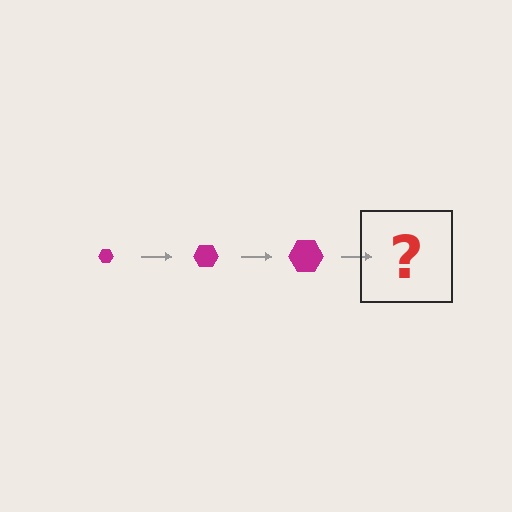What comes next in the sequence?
The next element should be a magenta hexagon, larger than the previous one.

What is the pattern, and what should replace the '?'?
The pattern is that the hexagon gets progressively larger each step. The '?' should be a magenta hexagon, larger than the previous one.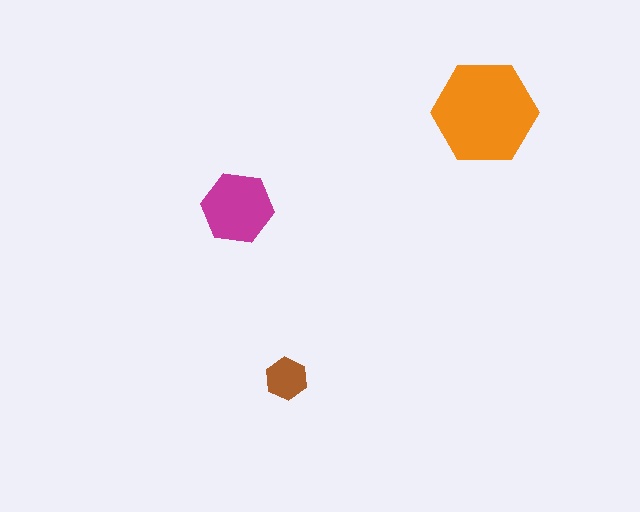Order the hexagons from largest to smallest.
the orange one, the magenta one, the brown one.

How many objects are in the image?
There are 3 objects in the image.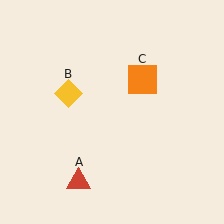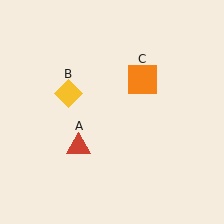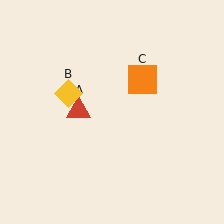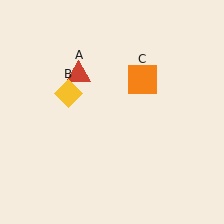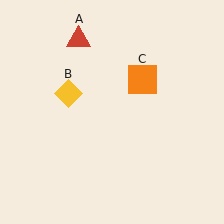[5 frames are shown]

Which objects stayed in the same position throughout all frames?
Yellow diamond (object B) and orange square (object C) remained stationary.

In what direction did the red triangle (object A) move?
The red triangle (object A) moved up.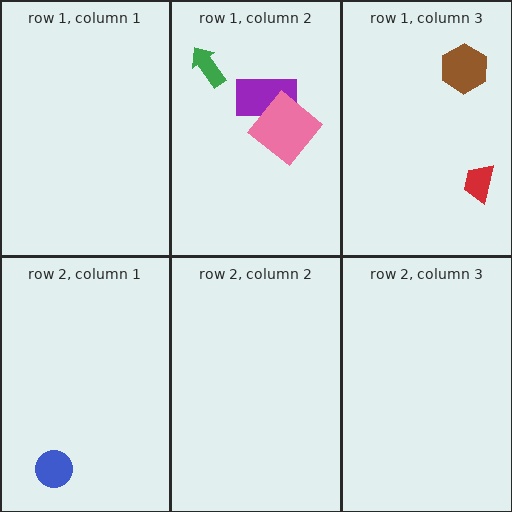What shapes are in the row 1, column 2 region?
The purple rectangle, the green arrow, the pink diamond.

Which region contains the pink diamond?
The row 1, column 2 region.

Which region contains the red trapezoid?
The row 1, column 3 region.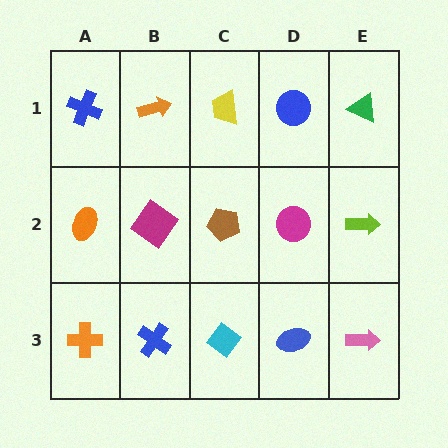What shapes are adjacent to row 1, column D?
A magenta circle (row 2, column D), a yellow trapezoid (row 1, column C), a green triangle (row 1, column E).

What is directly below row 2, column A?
An orange cross.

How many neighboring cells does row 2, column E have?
3.